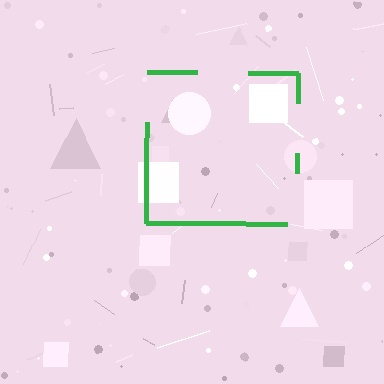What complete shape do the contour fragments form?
The contour fragments form a square.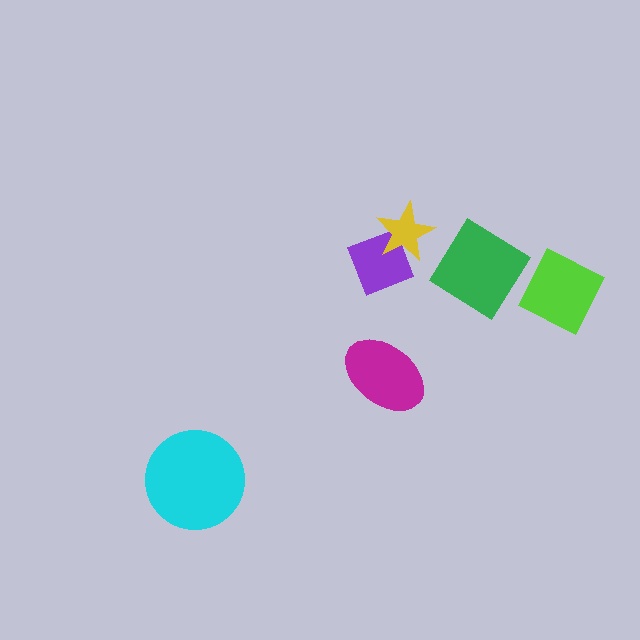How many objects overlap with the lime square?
0 objects overlap with the lime square.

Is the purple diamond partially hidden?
Yes, it is partially covered by another shape.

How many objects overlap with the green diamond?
0 objects overlap with the green diamond.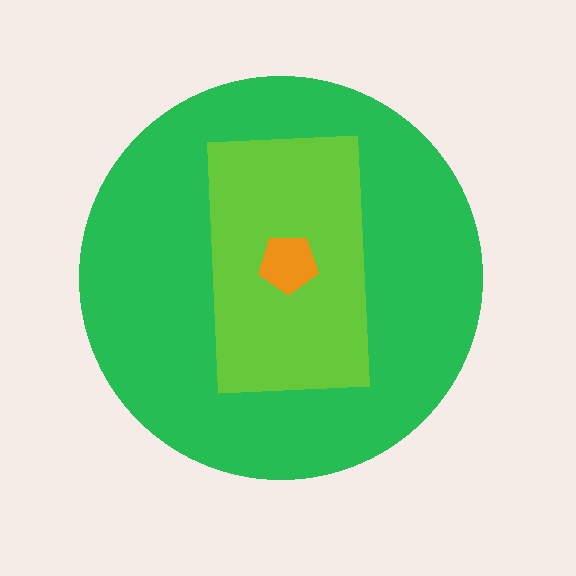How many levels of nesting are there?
3.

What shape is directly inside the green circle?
The lime rectangle.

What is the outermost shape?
The green circle.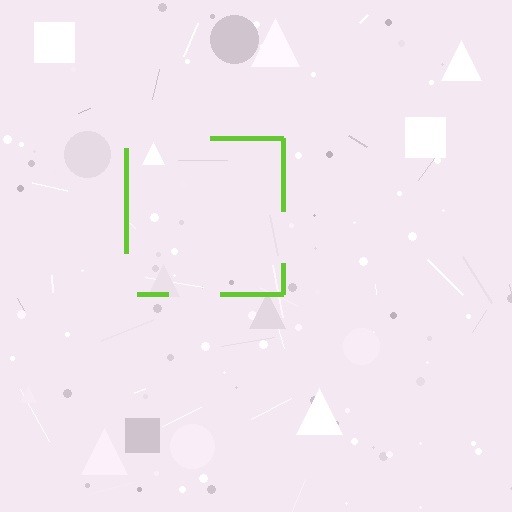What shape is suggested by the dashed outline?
The dashed outline suggests a square.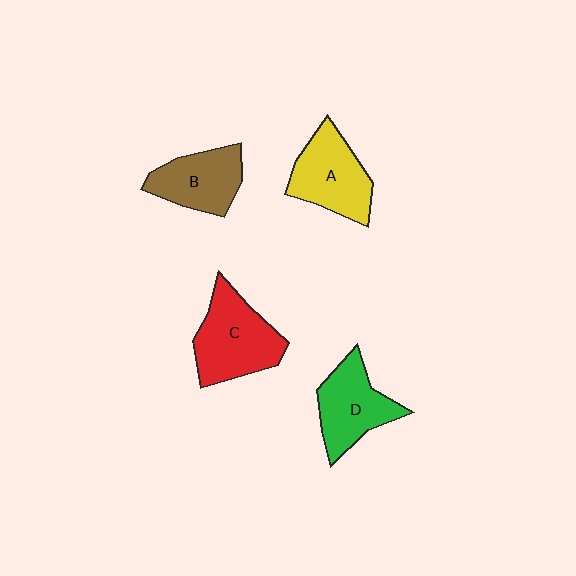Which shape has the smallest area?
Shape B (brown).